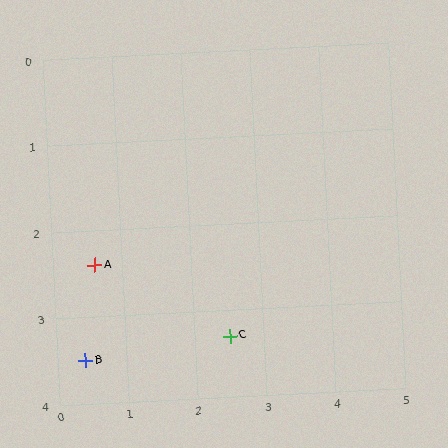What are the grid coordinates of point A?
Point A is at approximately (0.6, 2.4).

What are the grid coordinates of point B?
Point B is at approximately (0.4, 3.5).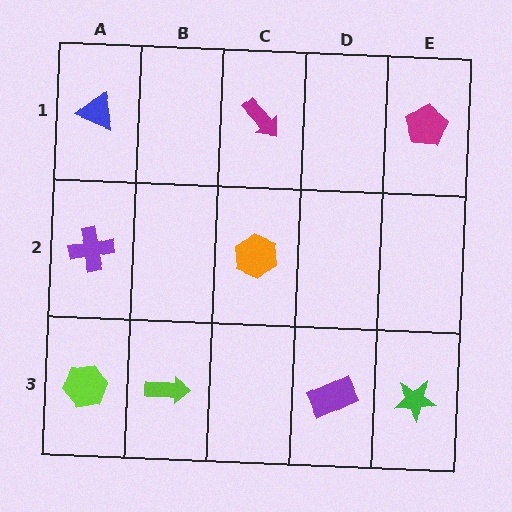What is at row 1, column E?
A magenta pentagon.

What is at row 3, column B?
A lime arrow.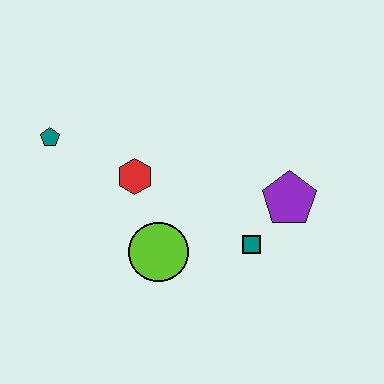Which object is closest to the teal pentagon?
The red hexagon is closest to the teal pentagon.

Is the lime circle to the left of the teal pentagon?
No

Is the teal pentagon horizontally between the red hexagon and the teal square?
No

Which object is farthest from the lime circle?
The teal pentagon is farthest from the lime circle.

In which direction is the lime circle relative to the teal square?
The lime circle is to the left of the teal square.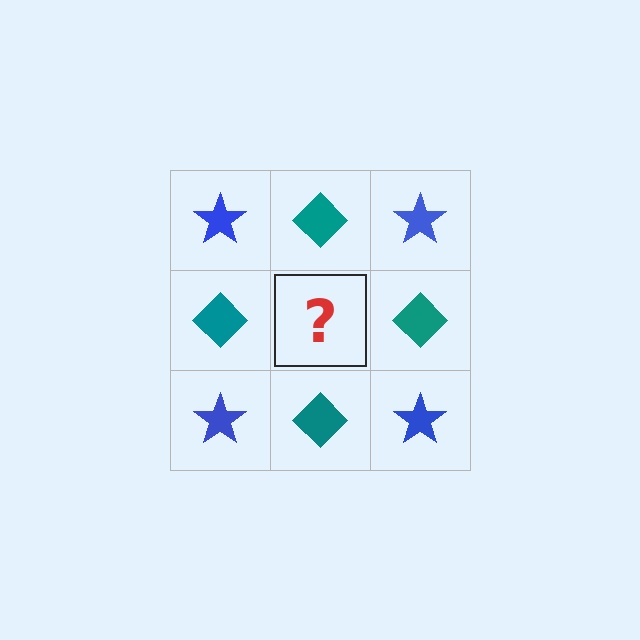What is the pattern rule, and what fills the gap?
The rule is that it alternates blue star and teal diamond in a checkerboard pattern. The gap should be filled with a blue star.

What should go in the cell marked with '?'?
The missing cell should contain a blue star.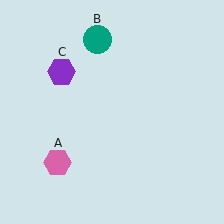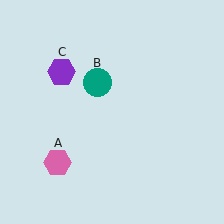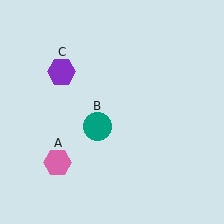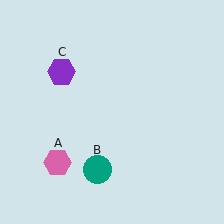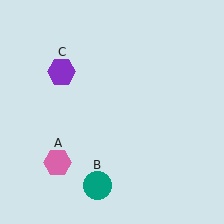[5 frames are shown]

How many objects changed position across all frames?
1 object changed position: teal circle (object B).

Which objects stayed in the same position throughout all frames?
Pink hexagon (object A) and purple hexagon (object C) remained stationary.